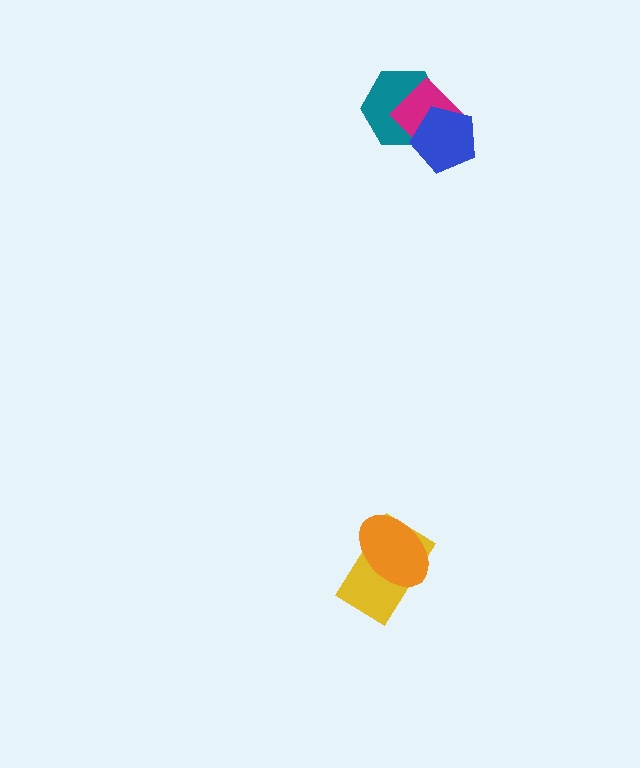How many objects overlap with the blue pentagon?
2 objects overlap with the blue pentagon.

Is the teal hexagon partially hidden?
Yes, it is partially covered by another shape.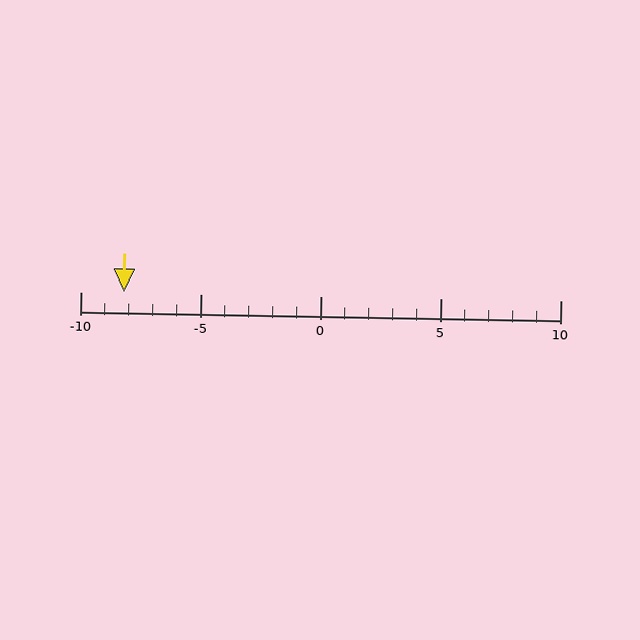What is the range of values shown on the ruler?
The ruler shows values from -10 to 10.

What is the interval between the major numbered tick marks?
The major tick marks are spaced 5 units apart.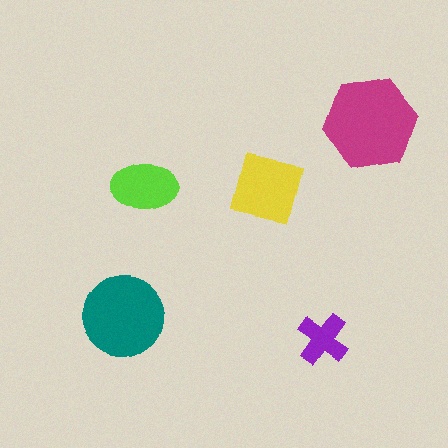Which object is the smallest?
The purple cross.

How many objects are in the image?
There are 5 objects in the image.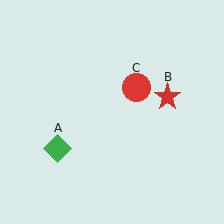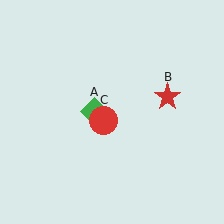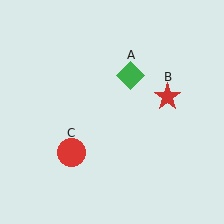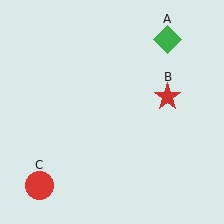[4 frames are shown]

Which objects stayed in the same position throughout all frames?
Red star (object B) remained stationary.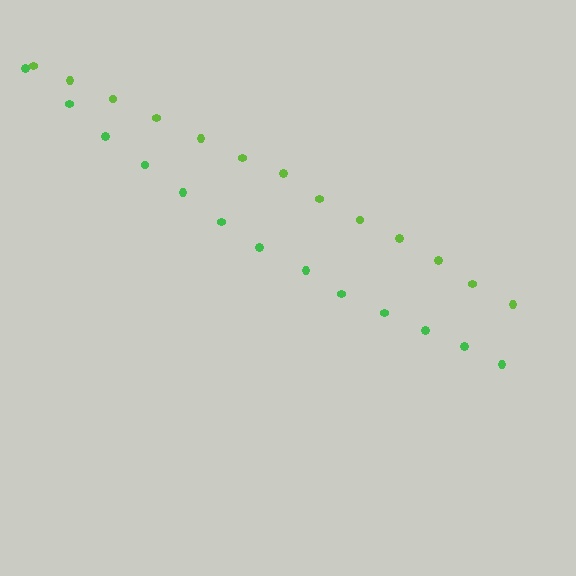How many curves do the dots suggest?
There are 2 distinct paths.